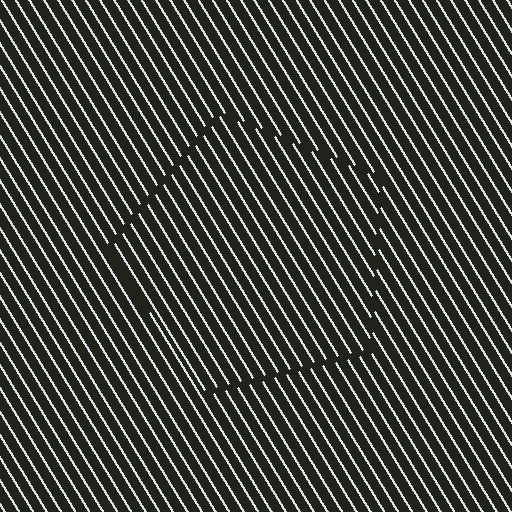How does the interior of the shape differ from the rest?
The interior of the shape contains the same grating, shifted by half a period — the contour is defined by the phase discontinuity where line-ends from the inner and outer gratings abut.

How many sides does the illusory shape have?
5 sides — the line-ends trace a pentagon.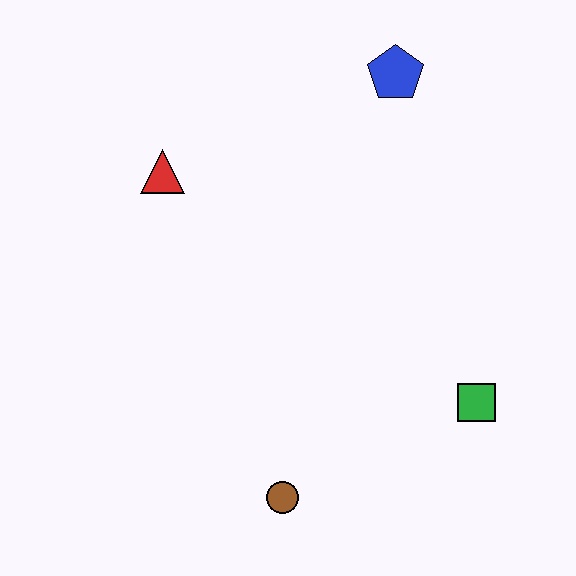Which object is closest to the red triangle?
The blue pentagon is closest to the red triangle.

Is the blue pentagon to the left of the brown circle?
No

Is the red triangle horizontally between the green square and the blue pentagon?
No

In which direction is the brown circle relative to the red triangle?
The brown circle is below the red triangle.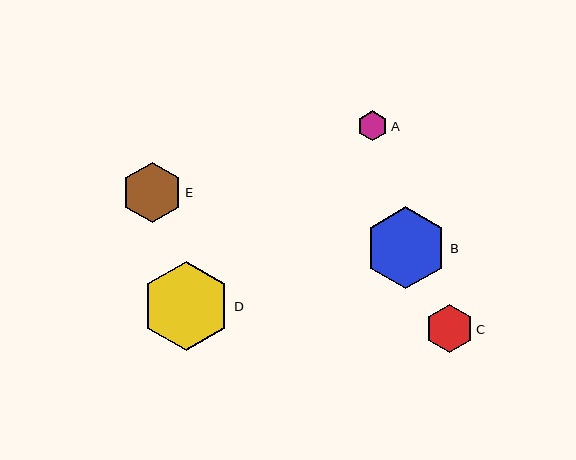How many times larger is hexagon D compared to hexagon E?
Hexagon D is approximately 1.5 times the size of hexagon E.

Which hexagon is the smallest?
Hexagon A is the smallest with a size of approximately 30 pixels.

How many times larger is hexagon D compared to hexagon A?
Hexagon D is approximately 2.9 times the size of hexagon A.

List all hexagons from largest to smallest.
From largest to smallest: D, B, E, C, A.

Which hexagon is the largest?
Hexagon D is the largest with a size of approximately 89 pixels.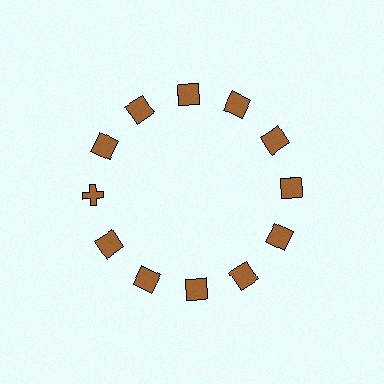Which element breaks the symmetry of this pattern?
The brown cross at roughly the 9 o'clock position breaks the symmetry. All other shapes are brown squares.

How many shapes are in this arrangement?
There are 12 shapes arranged in a ring pattern.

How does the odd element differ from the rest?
It has a different shape: cross instead of square.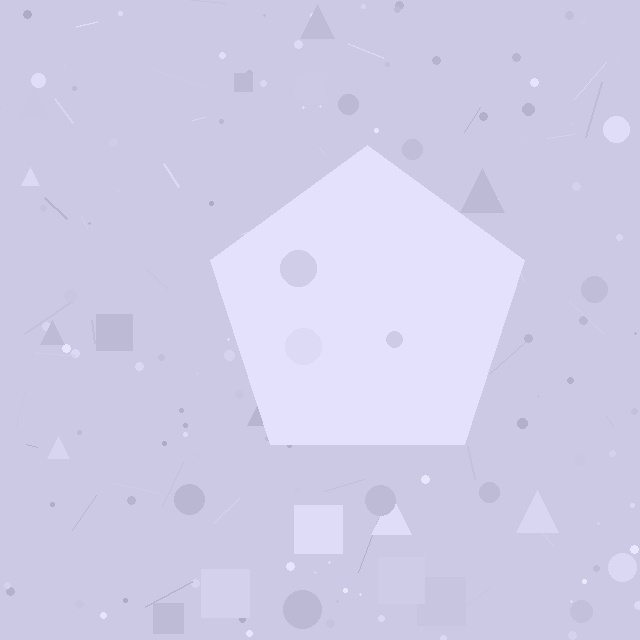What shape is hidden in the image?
A pentagon is hidden in the image.